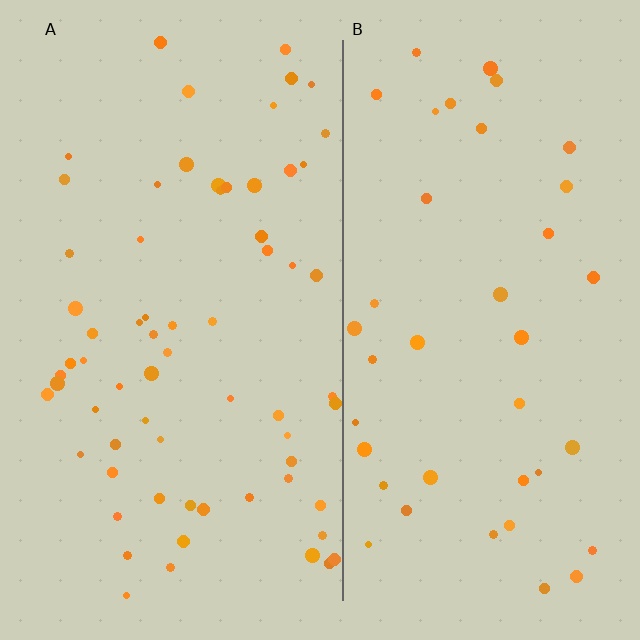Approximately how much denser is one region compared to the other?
Approximately 1.7× — region A over region B.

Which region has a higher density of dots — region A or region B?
A (the left).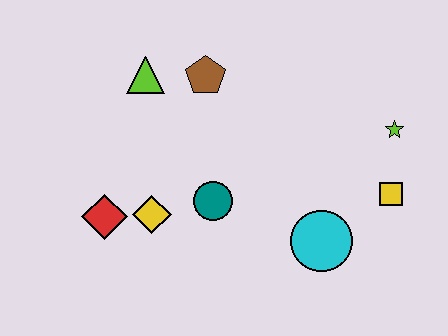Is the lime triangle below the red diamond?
No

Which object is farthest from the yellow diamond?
The lime star is farthest from the yellow diamond.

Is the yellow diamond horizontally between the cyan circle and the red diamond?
Yes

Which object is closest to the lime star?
The yellow square is closest to the lime star.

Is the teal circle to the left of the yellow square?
Yes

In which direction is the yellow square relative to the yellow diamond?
The yellow square is to the right of the yellow diamond.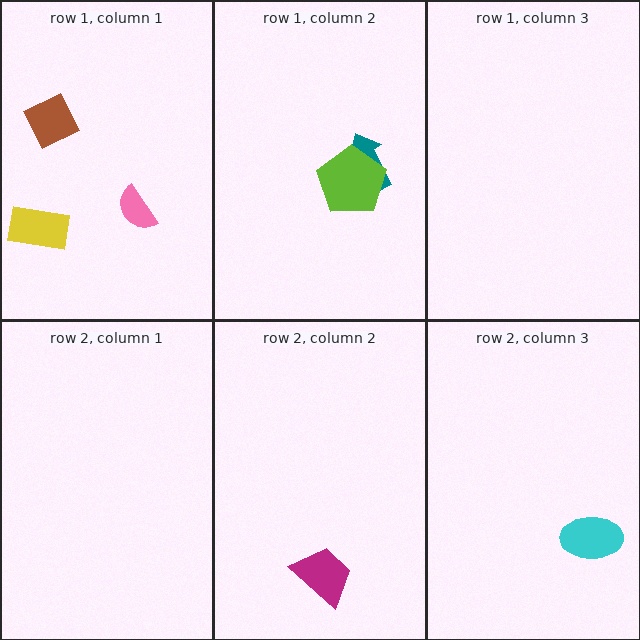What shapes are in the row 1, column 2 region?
The teal arrow, the lime pentagon.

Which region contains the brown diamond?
The row 1, column 1 region.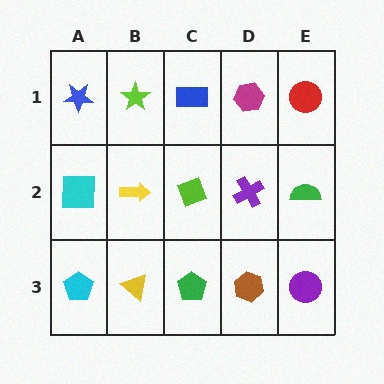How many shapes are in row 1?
5 shapes.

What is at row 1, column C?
A blue rectangle.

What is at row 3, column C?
A green pentagon.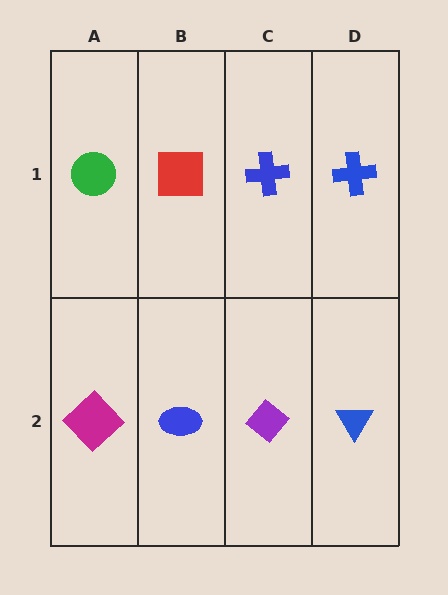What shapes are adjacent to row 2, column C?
A blue cross (row 1, column C), a blue ellipse (row 2, column B), a blue triangle (row 2, column D).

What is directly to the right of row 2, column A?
A blue ellipse.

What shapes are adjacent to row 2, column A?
A green circle (row 1, column A), a blue ellipse (row 2, column B).